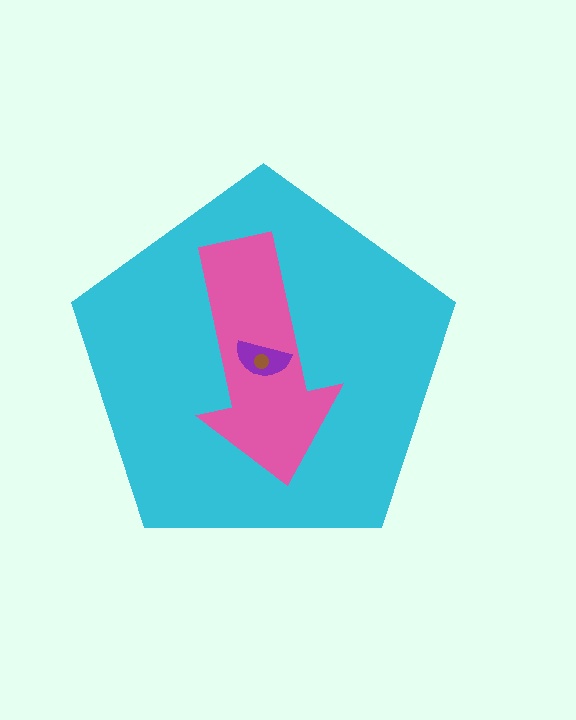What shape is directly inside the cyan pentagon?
The pink arrow.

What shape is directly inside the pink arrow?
The purple semicircle.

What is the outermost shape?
The cyan pentagon.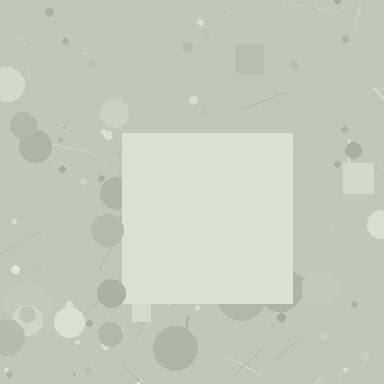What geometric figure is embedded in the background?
A square is embedded in the background.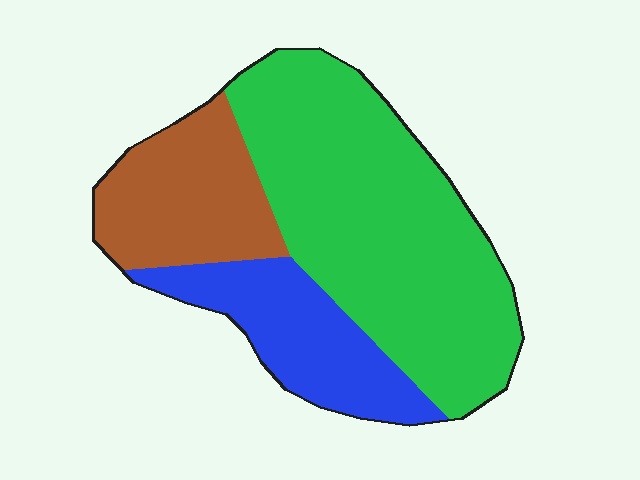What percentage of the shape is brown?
Brown takes up between a sixth and a third of the shape.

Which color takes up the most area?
Green, at roughly 55%.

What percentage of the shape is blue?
Blue takes up about one fifth (1/5) of the shape.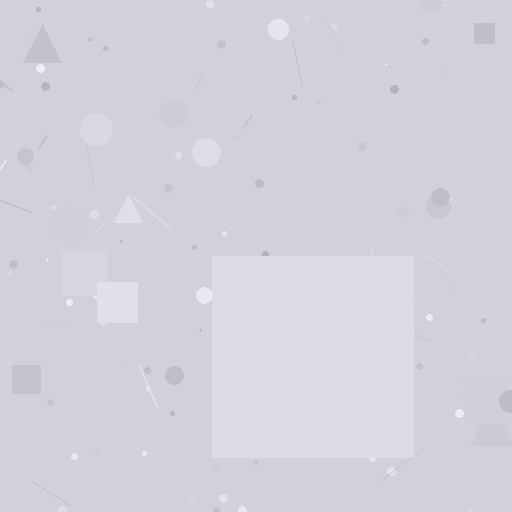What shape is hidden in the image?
A square is hidden in the image.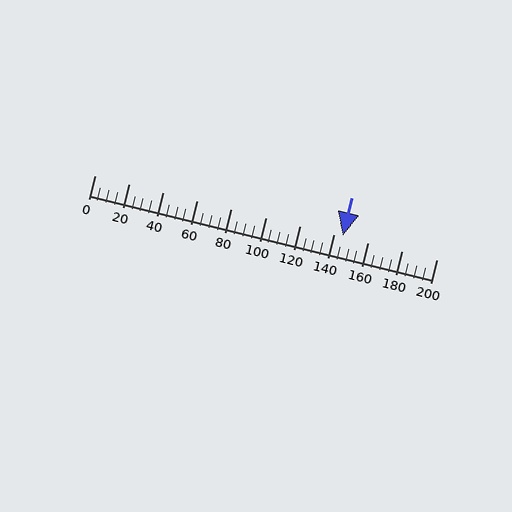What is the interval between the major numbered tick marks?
The major tick marks are spaced 20 units apart.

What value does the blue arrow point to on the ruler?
The blue arrow points to approximately 145.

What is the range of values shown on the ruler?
The ruler shows values from 0 to 200.